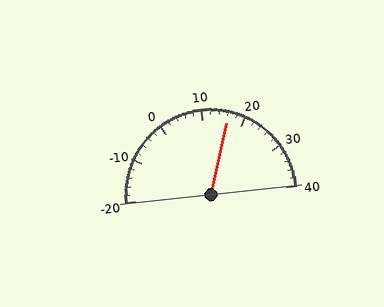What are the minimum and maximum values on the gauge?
The gauge ranges from -20 to 40.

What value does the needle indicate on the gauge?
The needle indicates approximately 16.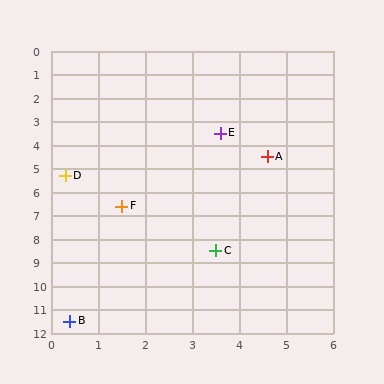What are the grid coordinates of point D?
Point D is at approximately (0.3, 5.3).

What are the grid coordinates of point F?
Point F is at approximately (1.5, 6.6).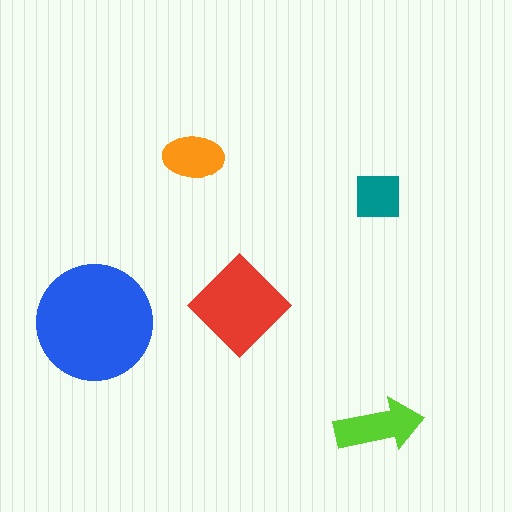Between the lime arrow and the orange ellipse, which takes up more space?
The lime arrow.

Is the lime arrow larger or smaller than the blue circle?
Smaller.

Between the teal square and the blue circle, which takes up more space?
The blue circle.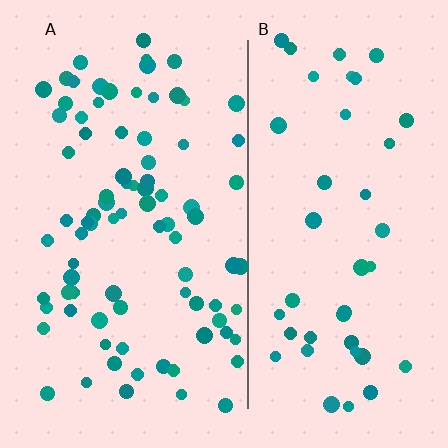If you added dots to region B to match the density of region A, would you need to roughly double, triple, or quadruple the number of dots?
Approximately double.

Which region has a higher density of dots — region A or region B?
A (the left).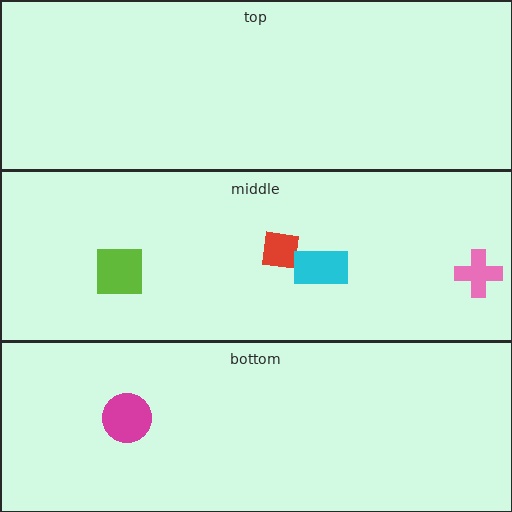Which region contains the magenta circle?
The bottom region.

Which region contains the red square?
The middle region.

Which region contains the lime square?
The middle region.